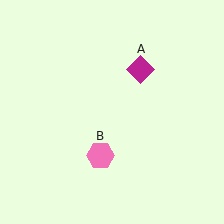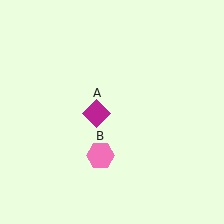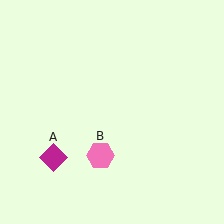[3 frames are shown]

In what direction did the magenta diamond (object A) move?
The magenta diamond (object A) moved down and to the left.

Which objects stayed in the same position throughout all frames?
Pink hexagon (object B) remained stationary.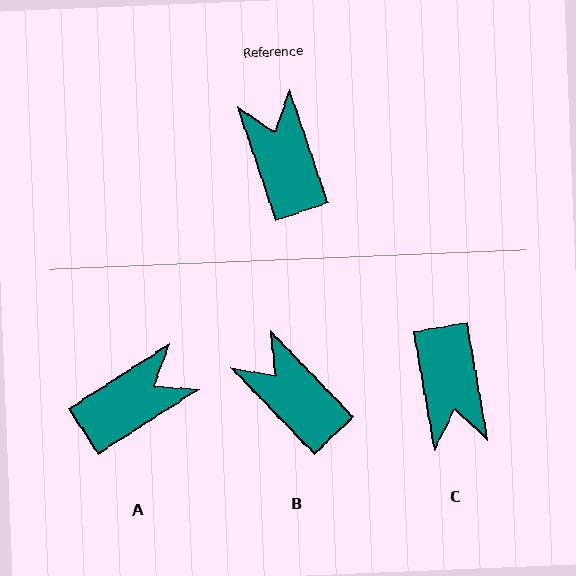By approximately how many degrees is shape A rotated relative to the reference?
Approximately 76 degrees clockwise.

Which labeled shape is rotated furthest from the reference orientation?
C, about 171 degrees away.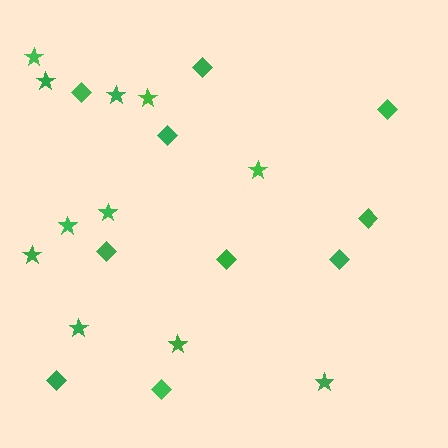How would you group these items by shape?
There are 2 groups: one group of stars (11) and one group of diamonds (10).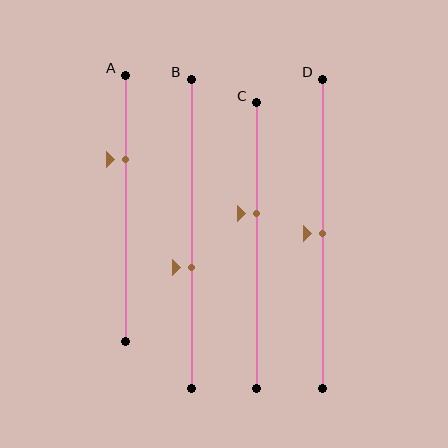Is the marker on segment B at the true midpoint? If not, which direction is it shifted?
No, the marker on segment B is shifted downward by about 11% of the segment length.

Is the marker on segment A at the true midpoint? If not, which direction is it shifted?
No, the marker on segment A is shifted upward by about 19% of the segment length.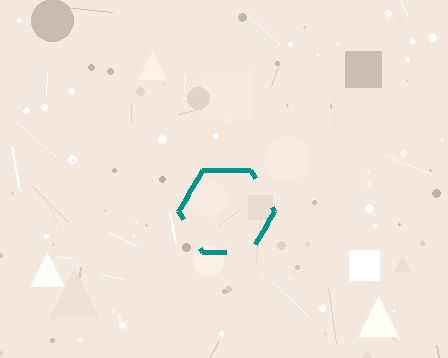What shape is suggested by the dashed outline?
The dashed outline suggests a hexagon.